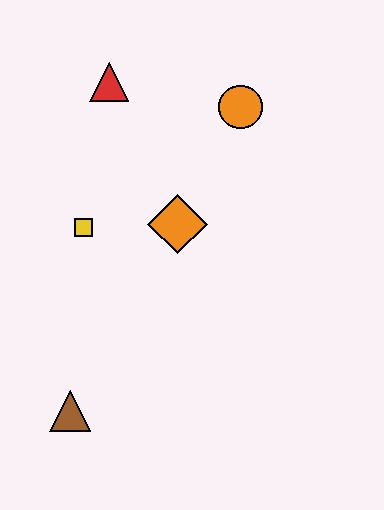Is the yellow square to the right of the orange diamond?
No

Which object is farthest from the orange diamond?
The brown triangle is farthest from the orange diamond.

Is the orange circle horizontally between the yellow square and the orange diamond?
No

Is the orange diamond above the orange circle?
No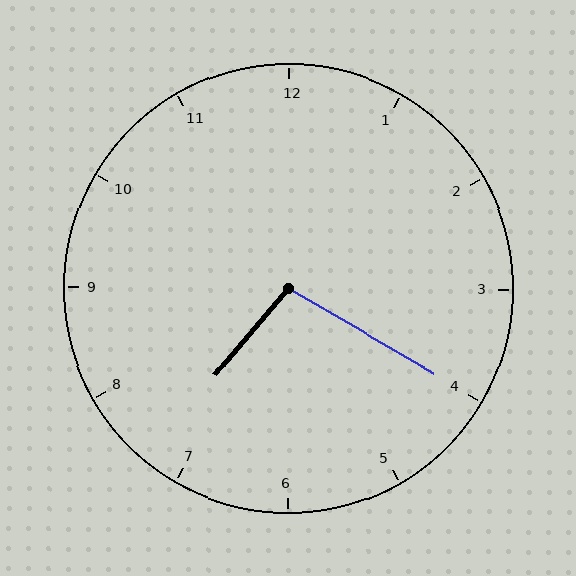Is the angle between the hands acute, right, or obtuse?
It is obtuse.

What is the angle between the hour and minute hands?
Approximately 100 degrees.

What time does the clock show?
7:20.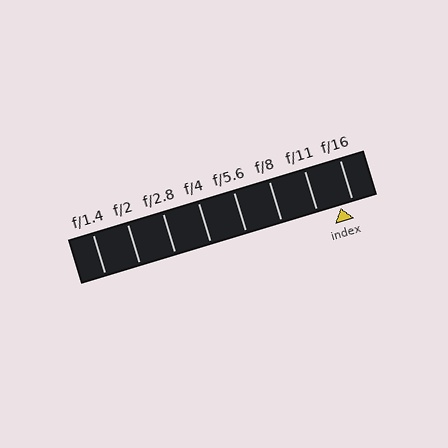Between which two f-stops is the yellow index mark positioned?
The index mark is between f/11 and f/16.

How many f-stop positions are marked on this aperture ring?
There are 8 f-stop positions marked.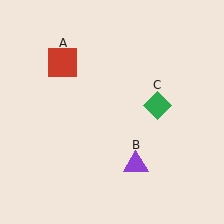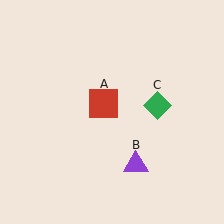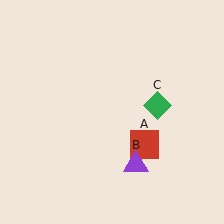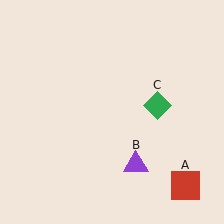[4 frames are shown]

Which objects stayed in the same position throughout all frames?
Purple triangle (object B) and green diamond (object C) remained stationary.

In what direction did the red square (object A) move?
The red square (object A) moved down and to the right.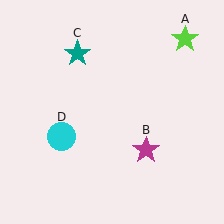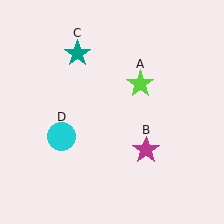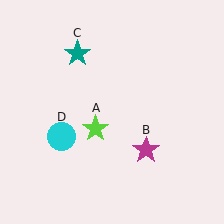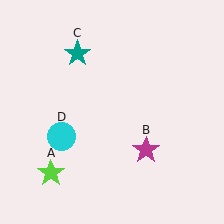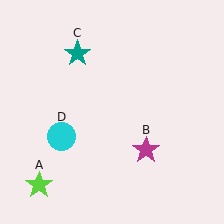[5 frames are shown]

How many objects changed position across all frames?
1 object changed position: lime star (object A).